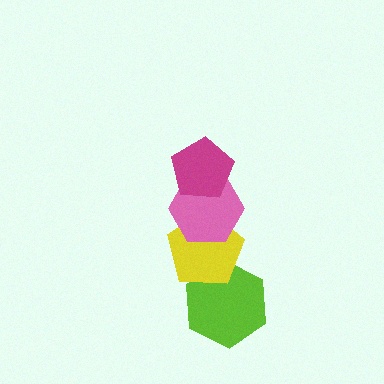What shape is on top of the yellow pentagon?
The pink hexagon is on top of the yellow pentagon.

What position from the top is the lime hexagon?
The lime hexagon is 4th from the top.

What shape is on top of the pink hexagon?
The magenta pentagon is on top of the pink hexagon.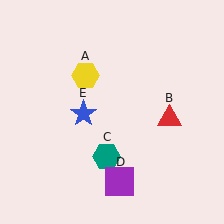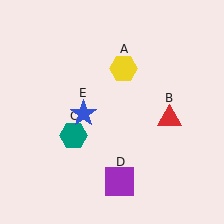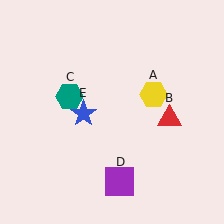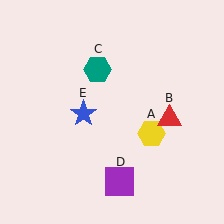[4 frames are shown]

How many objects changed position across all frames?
2 objects changed position: yellow hexagon (object A), teal hexagon (object C).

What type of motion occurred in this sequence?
The yellow hexagon (object A), teal hexagon (object C) rotated clockwise around the center of the scene.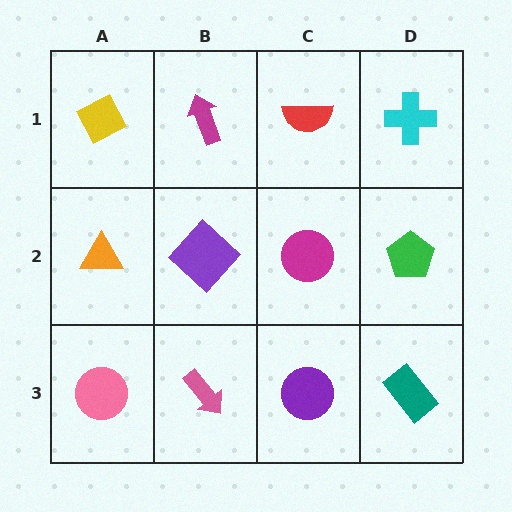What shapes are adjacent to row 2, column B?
A magenta arrow (row 1, column B), a pink arrow (row 3, column B), an orange triangle (row 2, column A), a magenta circle (row 2, column C).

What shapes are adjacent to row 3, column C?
A magenta circle (row 2, column C), a pink arrow (row 3, column B), a teal rectangle (row 3, column D).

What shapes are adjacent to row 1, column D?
A green pentagon (row 2, column D), a red semicircle (row 1, column C).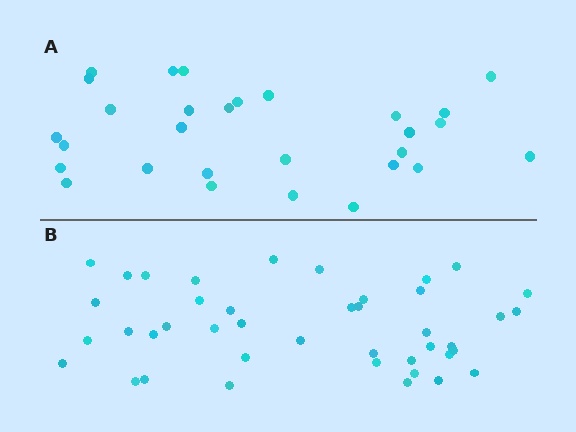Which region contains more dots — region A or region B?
Region B (the bottom region) has more dots.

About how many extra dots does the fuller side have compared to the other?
Region B has approximately 15 more dots than region A.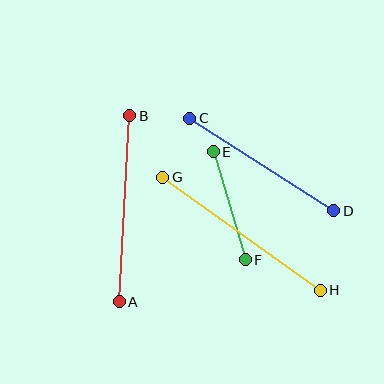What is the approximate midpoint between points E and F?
The midpoint is at approximately (229, 206) pixels.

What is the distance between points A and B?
The distance is approximately 186 pixels.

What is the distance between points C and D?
The distance is approximately 171 pixels.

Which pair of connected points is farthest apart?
Points G and H are farthest apart.